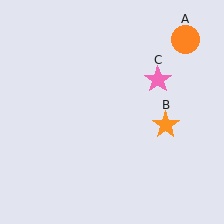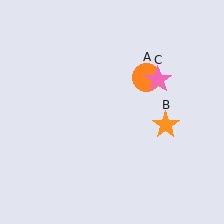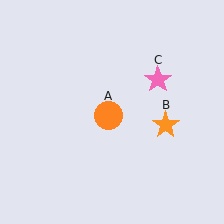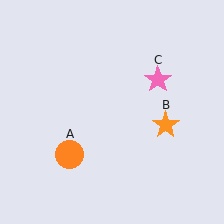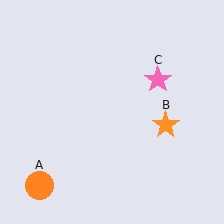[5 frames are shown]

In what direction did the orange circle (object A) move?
The orange circle (object A) moved down and to the left.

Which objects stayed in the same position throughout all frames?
Orange star (object B) and pink star (object C) remained stationary.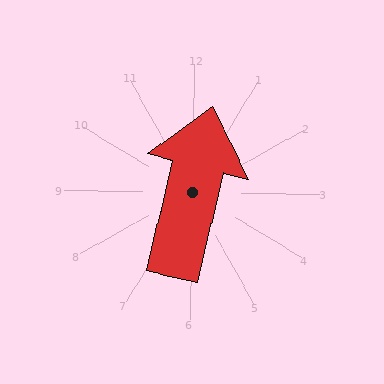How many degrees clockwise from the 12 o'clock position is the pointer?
Approximately 13 degrees.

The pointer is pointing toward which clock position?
Roughly 12 o'clock.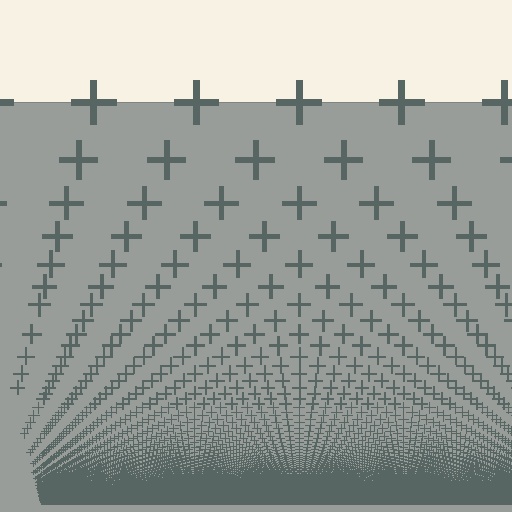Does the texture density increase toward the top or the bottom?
Density increases toward the bottom.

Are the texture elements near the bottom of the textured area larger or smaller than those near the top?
Smaller. The gradient is inverted — elements near the bottom are smaller and denser.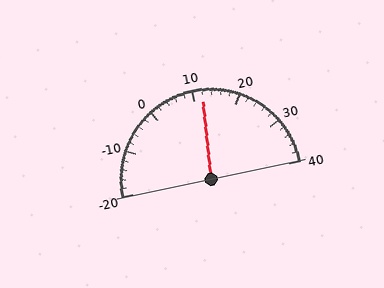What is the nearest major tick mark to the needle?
The nearest major tick mark is 10.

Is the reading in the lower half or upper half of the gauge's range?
The reading is in the upper half of the range (-20 to 40).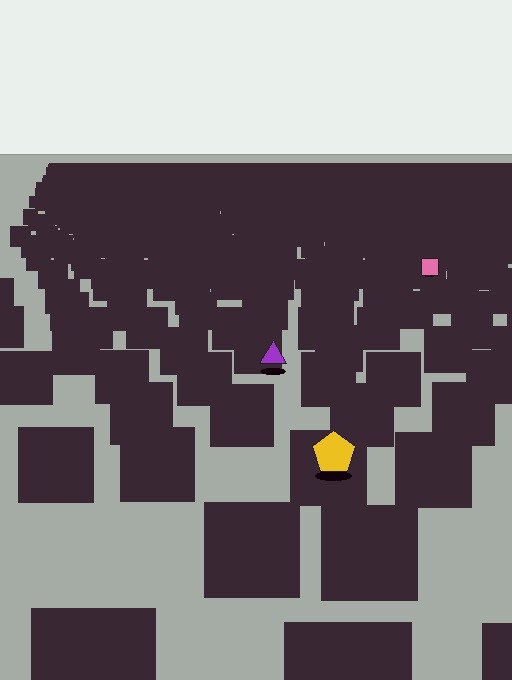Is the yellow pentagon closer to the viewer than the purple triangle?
Yes. The yellow pentagon is closer — you can tell from the texture gradient: the ground texture is coarser near it.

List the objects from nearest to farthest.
From nearest to farthest: the yellow pentagon, the purple triangle, the pink square.